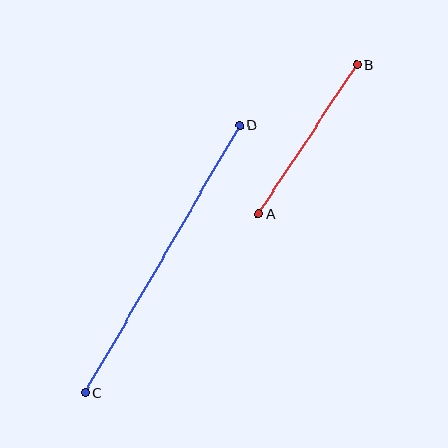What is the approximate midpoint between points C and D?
The midpoint is at approximately (162, 259) pixels.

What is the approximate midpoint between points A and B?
The midpoint is at approximately (308, 140) pixels.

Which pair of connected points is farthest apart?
Points C and D are farthest apart.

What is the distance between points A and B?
The distance is approximately 179 pixels.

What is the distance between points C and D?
The distance is approximately 310 pixels.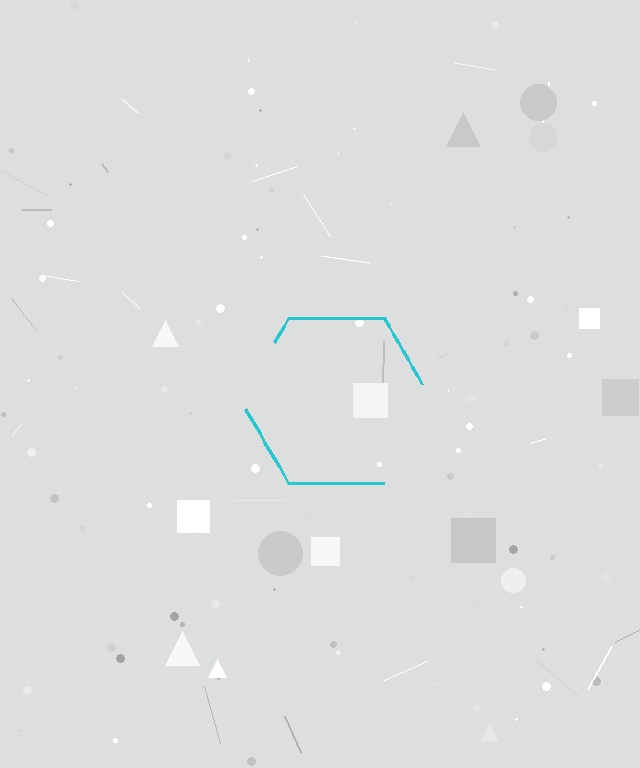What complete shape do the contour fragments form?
The contour fragments form a hexagon.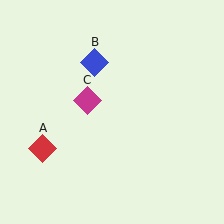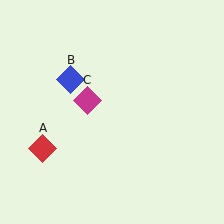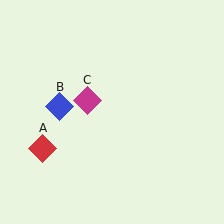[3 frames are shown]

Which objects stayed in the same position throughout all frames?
Red diamond (object A) and magenta diamond (object C) remained stationary.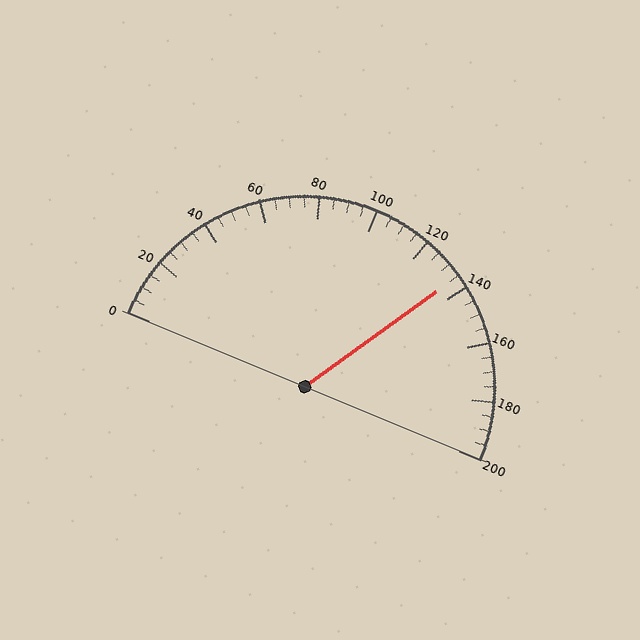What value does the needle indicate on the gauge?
The needle indicates approximately 135.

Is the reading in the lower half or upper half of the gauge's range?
The reading is in the upper half of the range (0 to 200).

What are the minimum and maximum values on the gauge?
The gauge ranges from 0 to 200.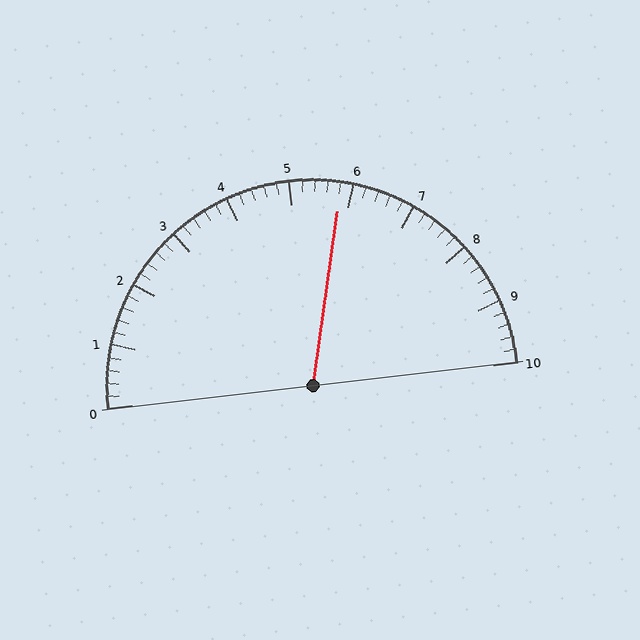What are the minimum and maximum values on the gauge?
The gauge ranges from 0 to 10.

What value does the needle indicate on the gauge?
The needle indicates approximately 5.8.